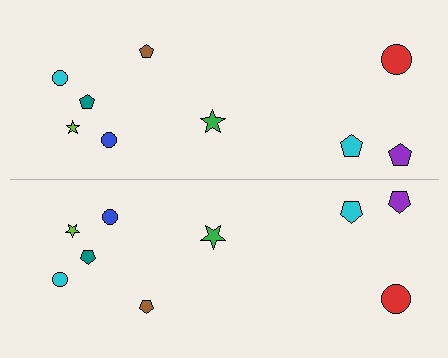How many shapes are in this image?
There are 18 shapes in this image.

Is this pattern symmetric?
Yes, this pattern has bilateral (reflection) symmetry.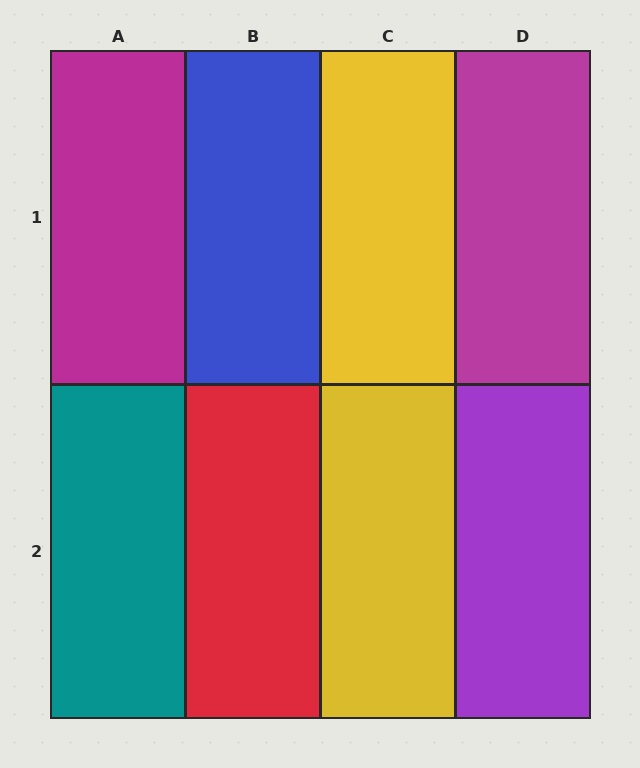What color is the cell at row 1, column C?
Yellow.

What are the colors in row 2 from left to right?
Teal, red, yellow, purple.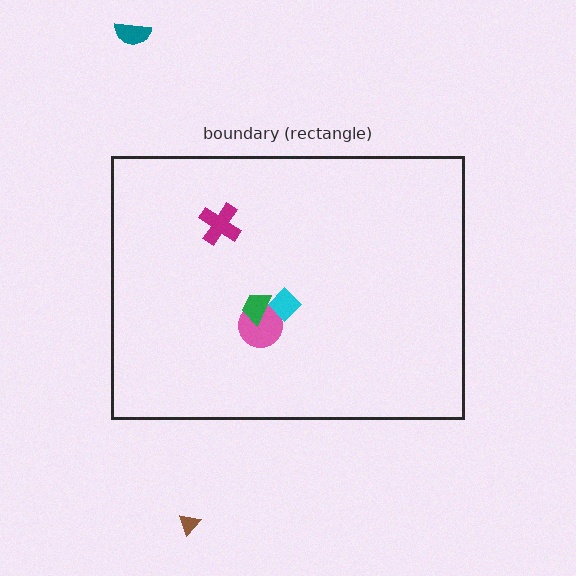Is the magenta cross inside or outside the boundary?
Inside.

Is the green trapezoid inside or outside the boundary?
Inside.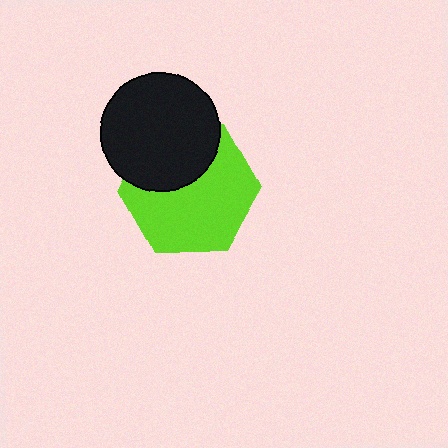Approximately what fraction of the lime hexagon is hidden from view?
Roughly 35% of the lime hexagon is hidden behind the black circle.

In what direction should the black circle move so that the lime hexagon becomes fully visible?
The black circle should move up. That is the shortest direction to clear the overlap and leave the lime hexagon fully visible.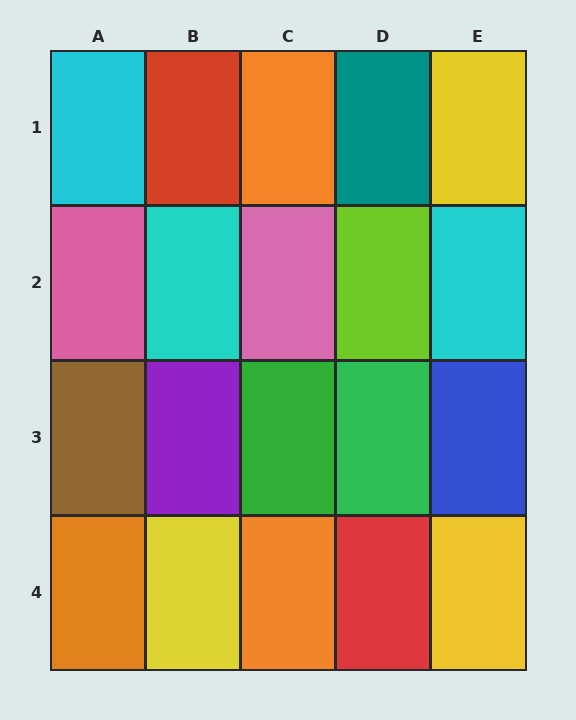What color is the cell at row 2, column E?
Cyan.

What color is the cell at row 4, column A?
Orange.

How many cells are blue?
1 cell is blue.